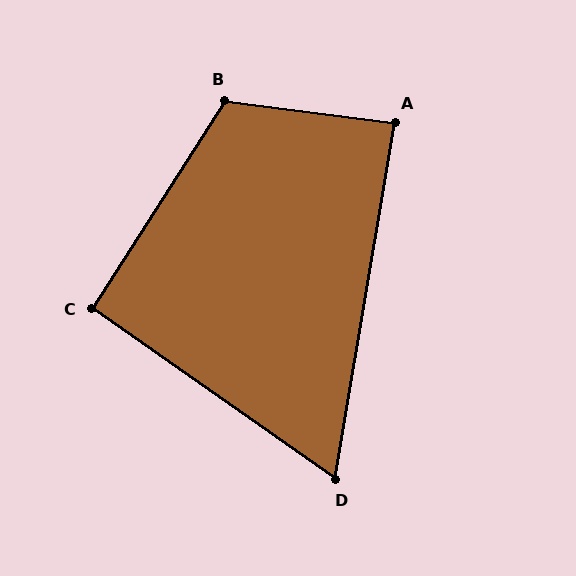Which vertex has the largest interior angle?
B, at approximately 116 degrees.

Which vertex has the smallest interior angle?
D, at approximately 64 degrees.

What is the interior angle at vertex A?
Approximately 88 degrees (approximately right).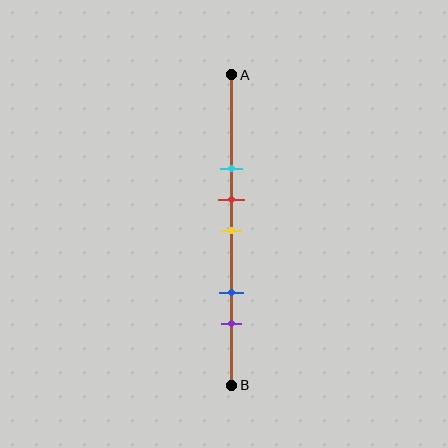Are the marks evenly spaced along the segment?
No, the marks are not evenly spaced.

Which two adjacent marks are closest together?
The red and yellow marks are the closest adjacent pair.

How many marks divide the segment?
There are 5 marks dividing the segment.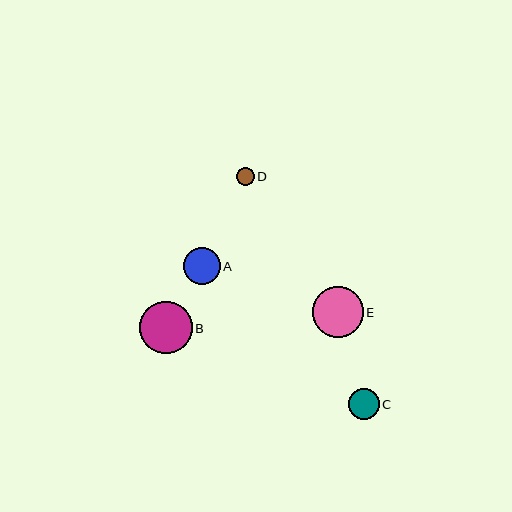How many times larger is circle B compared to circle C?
Circle B is approximately 1.7 times the size of circle C.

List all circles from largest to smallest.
From largest to smallest: B, E, A, C, D.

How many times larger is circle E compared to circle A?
Circle E is approximately 1.4 times the size of circle A.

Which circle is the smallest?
Circle D is the smallest with a size of approximately 18 pixels.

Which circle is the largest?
Circle B is the largest with a size of approximately 53 pixels.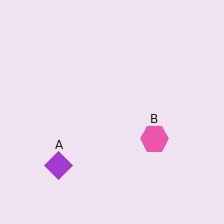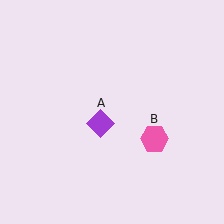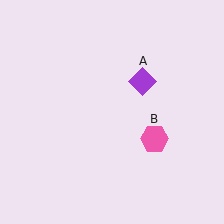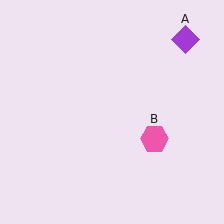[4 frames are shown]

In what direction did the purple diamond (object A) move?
The purple diamond (object A) moved up and to the right.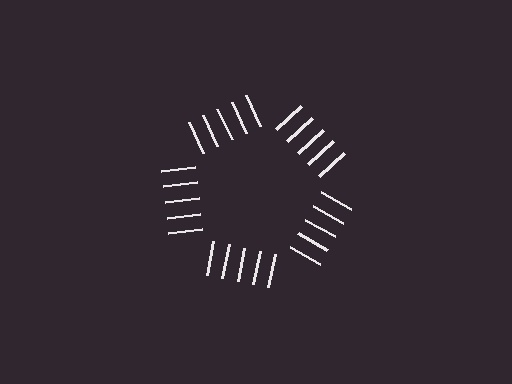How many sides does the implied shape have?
5 sides — the line-ends trace a pentagon.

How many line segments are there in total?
25 — 5 along each of the 5 edges.